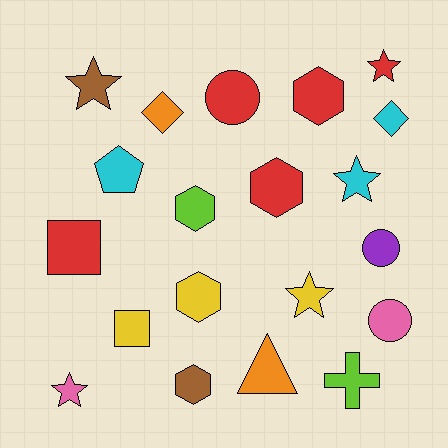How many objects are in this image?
There are 20 objects.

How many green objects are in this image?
There are no green objects.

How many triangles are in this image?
There is 1 triangle.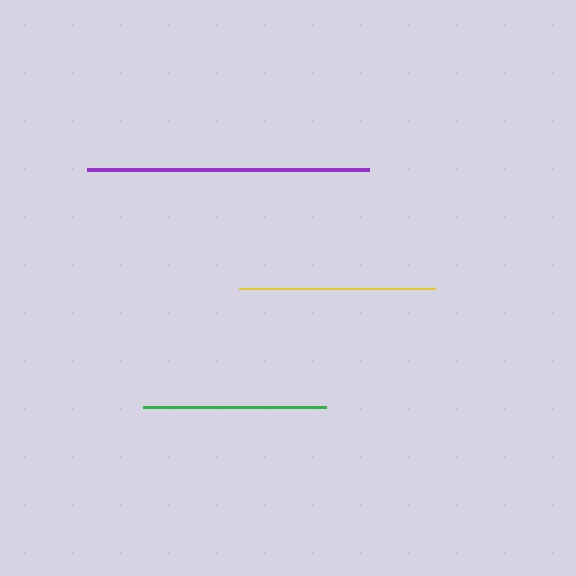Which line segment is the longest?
The purple line is the longest at approximately 282 pixels.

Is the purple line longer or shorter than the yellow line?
The purple line is longer than the yellow line.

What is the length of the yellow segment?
The yellow segment is approximately 196 pixels long.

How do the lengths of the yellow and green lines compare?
The yellow and green lines are approximately the same length.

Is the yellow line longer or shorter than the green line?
The yellow line is longer than the green line.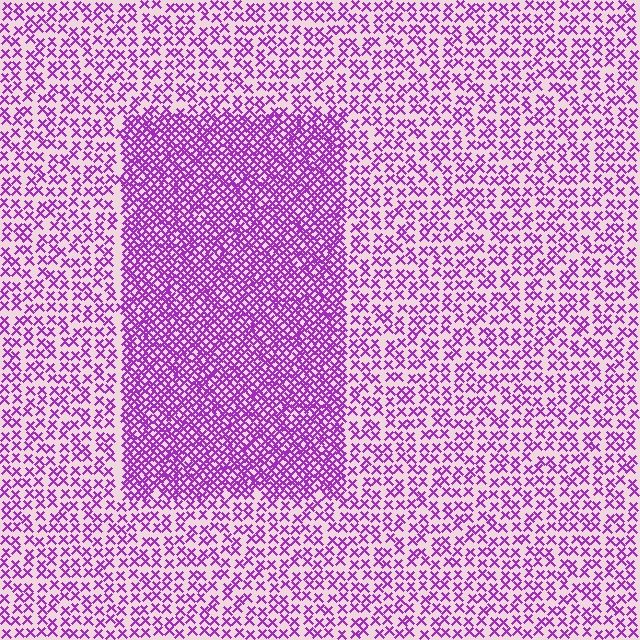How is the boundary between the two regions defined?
The boundary is defined by a change in element density (approximately 2.3x ratio). All elements are the same color, size, and shape.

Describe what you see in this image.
The image contains small purple elements arranged at two different densities. A rectangle-shaped region is visible where the elements are more densely packed than the surrounding area.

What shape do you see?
I see a rectangle.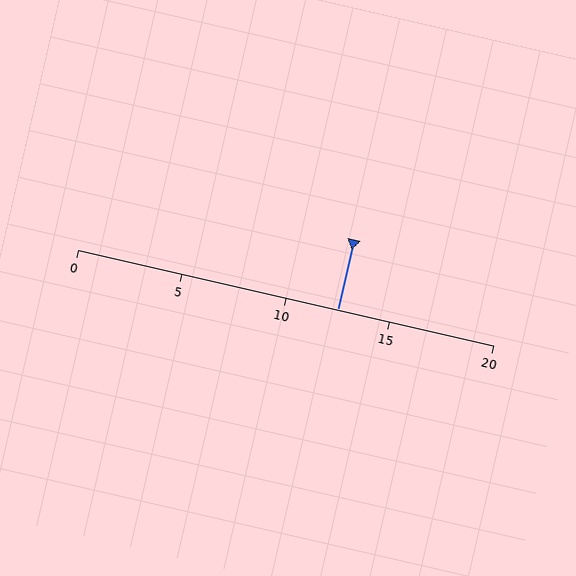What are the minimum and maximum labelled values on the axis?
The axis runs from 0 to 20.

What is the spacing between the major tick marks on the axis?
The major ticks are spaced 5 apart.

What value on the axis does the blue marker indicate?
The marker indicates approximately 12.5.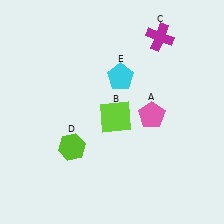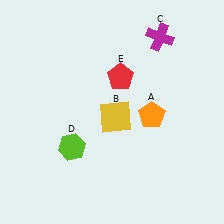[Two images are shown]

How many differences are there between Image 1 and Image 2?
There are 3 differences between the two images.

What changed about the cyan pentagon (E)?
In Image 1, E is cyan. In Image 2, it changed to red.